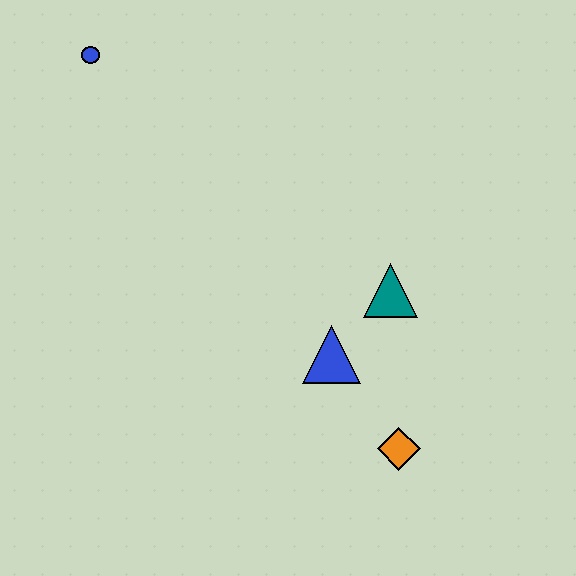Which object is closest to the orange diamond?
The blue triangle is closest to the orange diamond.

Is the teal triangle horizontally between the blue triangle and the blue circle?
No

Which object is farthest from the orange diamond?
The blue circle is farthest from the orange diamond.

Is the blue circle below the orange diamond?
No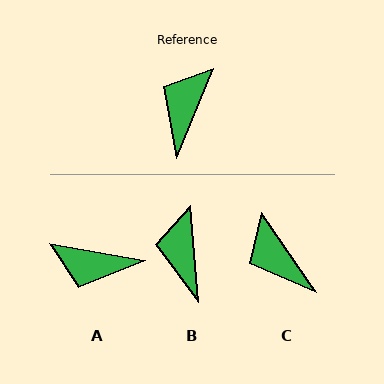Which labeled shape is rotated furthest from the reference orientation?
A, about 102 degrees away.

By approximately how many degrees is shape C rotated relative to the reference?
Approximately 57 degrees counter-clockwise.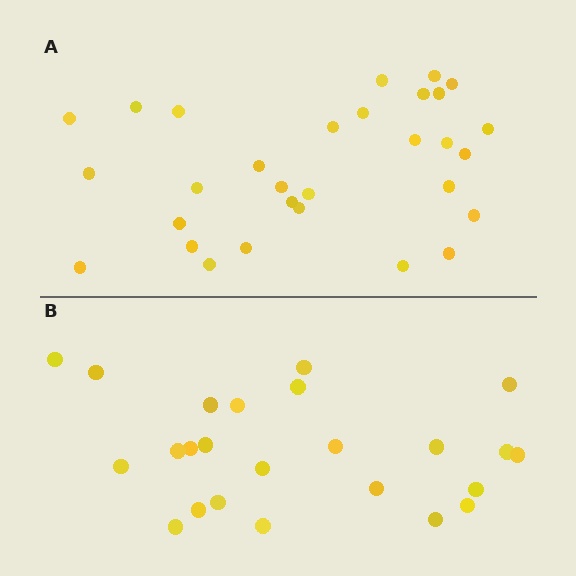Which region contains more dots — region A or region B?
Region A (the top region) has more dots.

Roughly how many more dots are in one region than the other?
Region A has about 6 more dots than region B.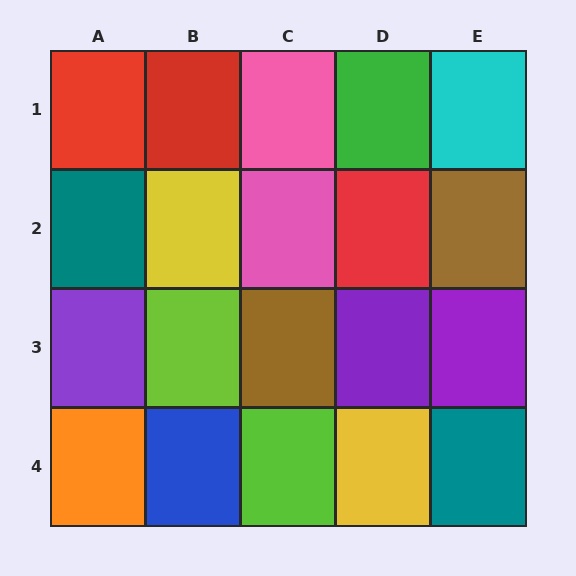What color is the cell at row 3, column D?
Purple.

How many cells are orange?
1 cell is orange.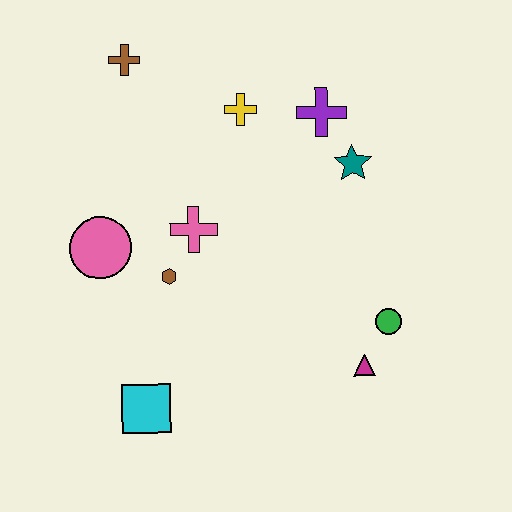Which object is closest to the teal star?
The purple cross is closest to the teal star.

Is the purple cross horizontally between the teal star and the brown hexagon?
Yes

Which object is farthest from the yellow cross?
The cyan square is farthest from the yellow cross.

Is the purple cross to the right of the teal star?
No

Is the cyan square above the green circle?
No